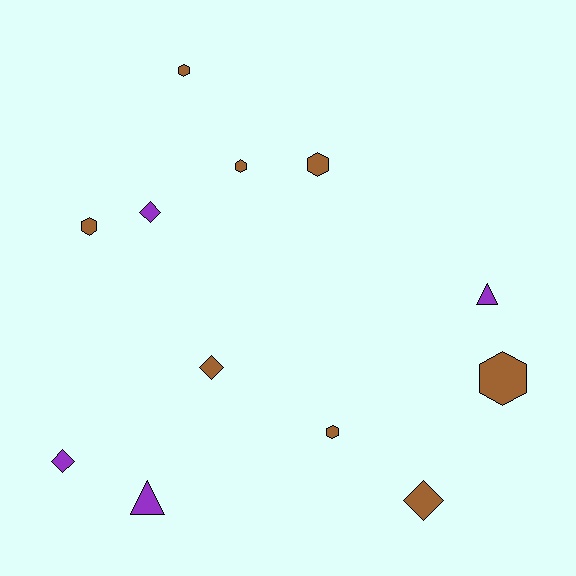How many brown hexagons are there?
There are 6 brown hexagons.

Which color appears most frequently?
Brown, with 8 objects.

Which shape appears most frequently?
Hexagon, with 6 objects.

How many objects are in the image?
There are 12 objects.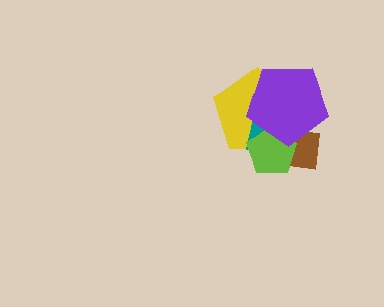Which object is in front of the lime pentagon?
The purple pentagon is in front of the lime pentagon.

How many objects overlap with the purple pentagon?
4 objects overlap with the purple pentagon.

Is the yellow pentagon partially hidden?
Yes, it is partially covered by another shape.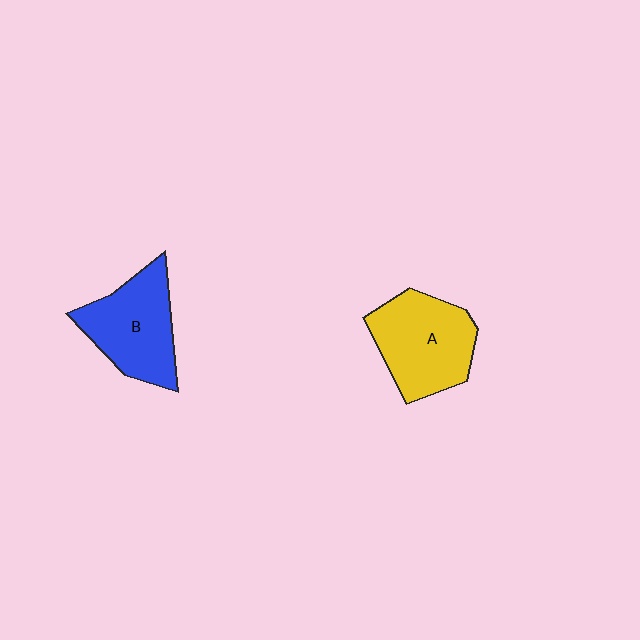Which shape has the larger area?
Shape A (yellow).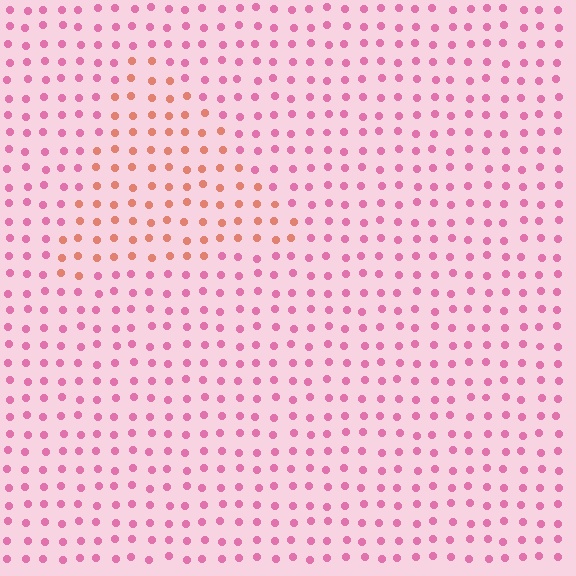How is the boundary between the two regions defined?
The boundary is defined purely by a slight shift in hue (about 41 degrees). Spacing, size, and orientation are identical on both sides.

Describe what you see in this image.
The image is filled with small pink elements in a uniform arrangement. A triangle-shaped region is visible where the elements are tinted to a slightly different hue, forming a subtle color boundary.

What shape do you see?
I see a triangle.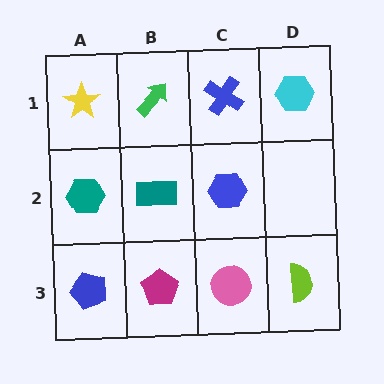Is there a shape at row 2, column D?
No, that cell is empty.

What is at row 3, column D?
A lime semicircle.